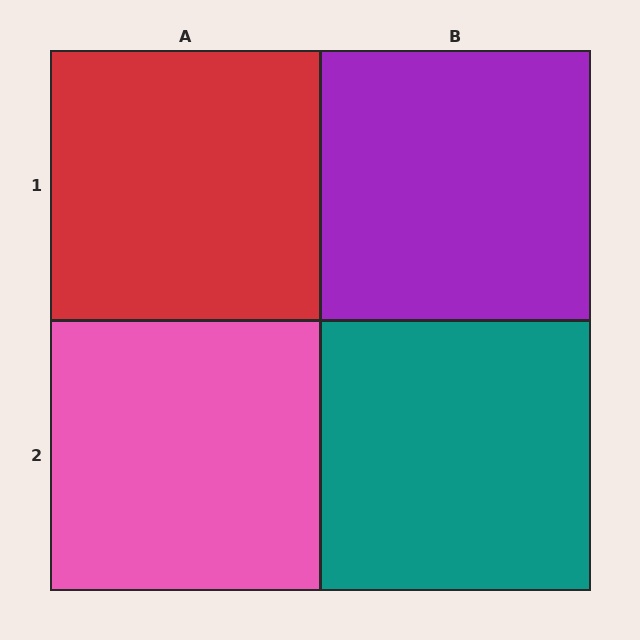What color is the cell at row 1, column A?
Red.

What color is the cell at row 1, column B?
Purple.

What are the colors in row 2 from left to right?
Pink, teal.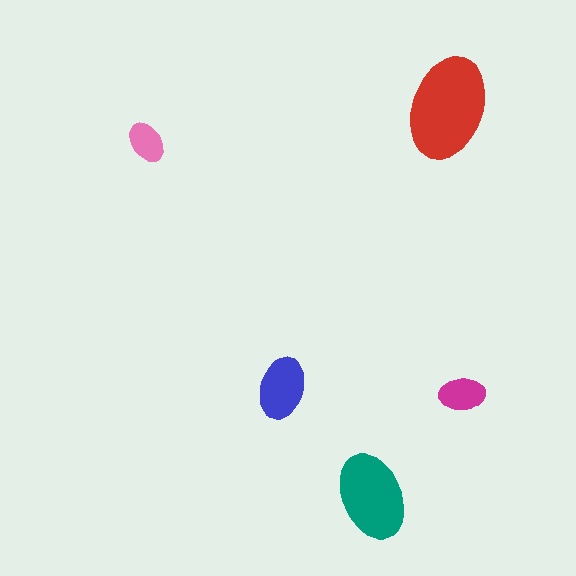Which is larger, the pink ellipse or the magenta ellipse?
The magenta one.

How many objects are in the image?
There are 5 objects in the image.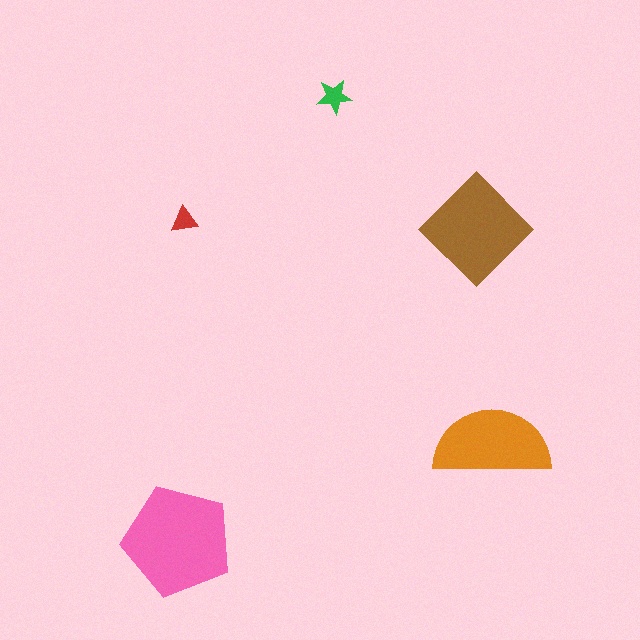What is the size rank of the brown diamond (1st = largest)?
2nd.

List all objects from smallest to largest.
The red triangle, the green star, the orange semicircle, the brown diamond, the pink pentagon.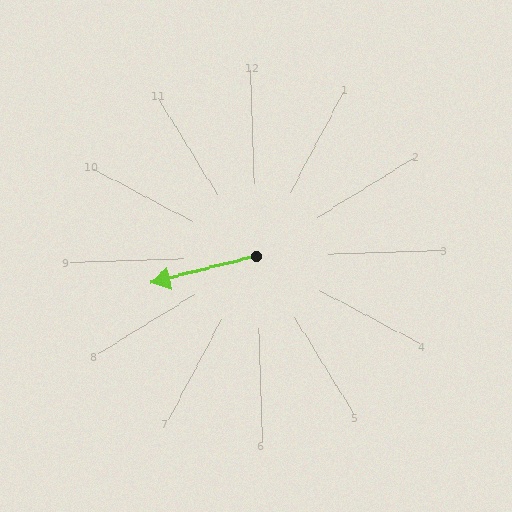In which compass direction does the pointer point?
West.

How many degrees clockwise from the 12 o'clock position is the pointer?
Approximately 257 degrees.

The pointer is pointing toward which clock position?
Roughly 9 o'clock.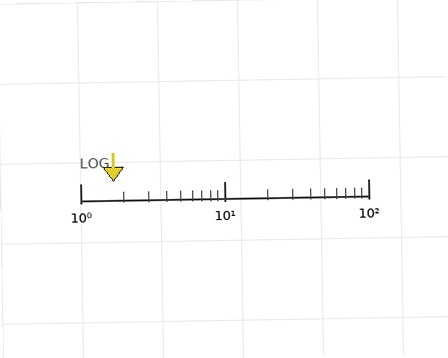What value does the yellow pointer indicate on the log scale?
The pointer indicates approximately 1.7.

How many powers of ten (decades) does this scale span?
The scale spans 2 decades, from 1 to 100.